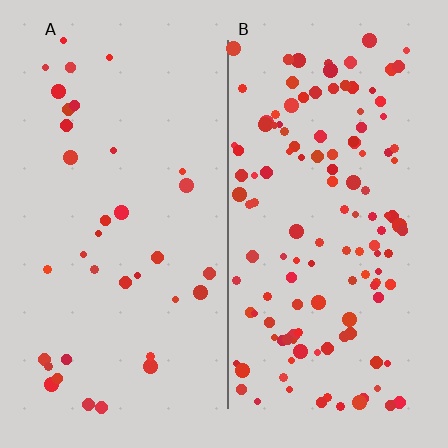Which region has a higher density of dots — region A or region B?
B (the right).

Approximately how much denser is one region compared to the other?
Approximately 3.8× — region B over region A.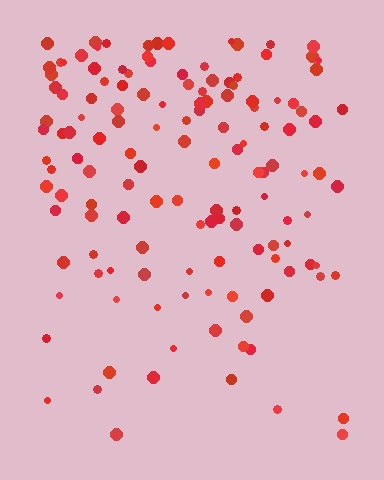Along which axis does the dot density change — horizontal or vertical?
Vertical.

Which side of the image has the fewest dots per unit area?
The bottom.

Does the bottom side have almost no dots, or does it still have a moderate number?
Still a moderate number, just noticeably fewer than the top.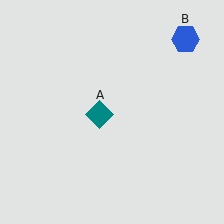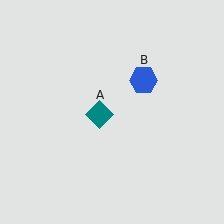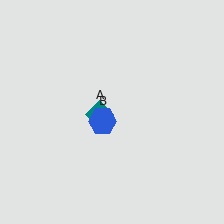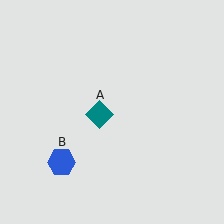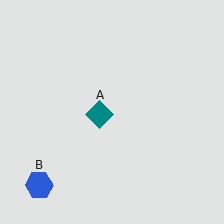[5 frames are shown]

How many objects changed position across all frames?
1 object changed position: blue hexagon (object B).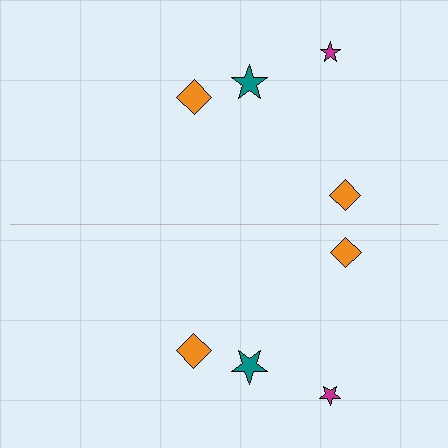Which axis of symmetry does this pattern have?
The pattern has a horizontal axis of symmetry running through the center of the image.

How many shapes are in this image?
There are 8 shapes in this image.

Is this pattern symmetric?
Yes, this pattern has bilateral (reflection) symmetry.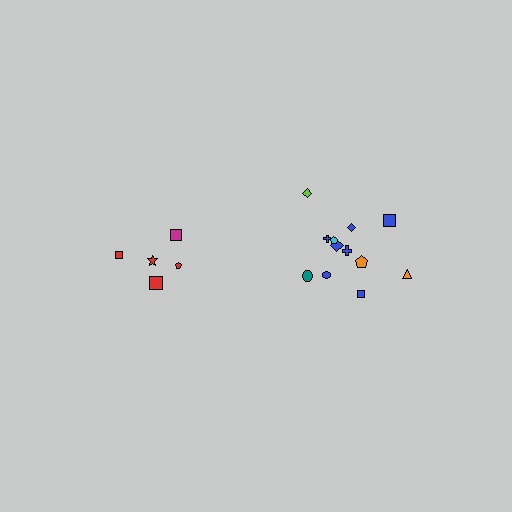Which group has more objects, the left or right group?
The right group.